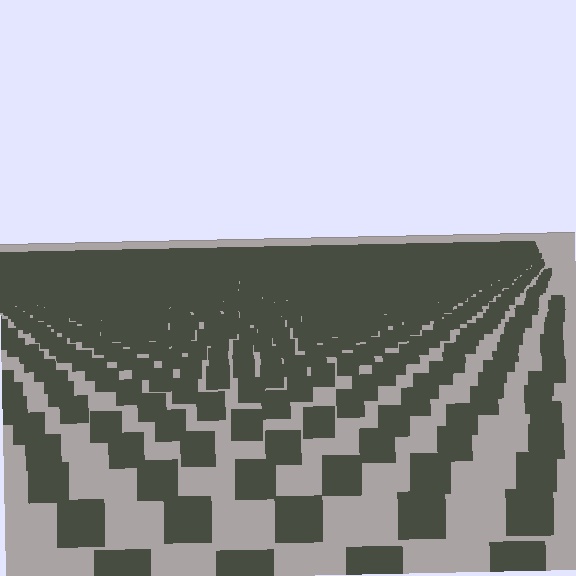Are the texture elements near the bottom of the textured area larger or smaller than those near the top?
Larger. Near the bottom, elements are closer to the viewer and appear at a bigger on-screen size.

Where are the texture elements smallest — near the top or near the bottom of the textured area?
Near the top.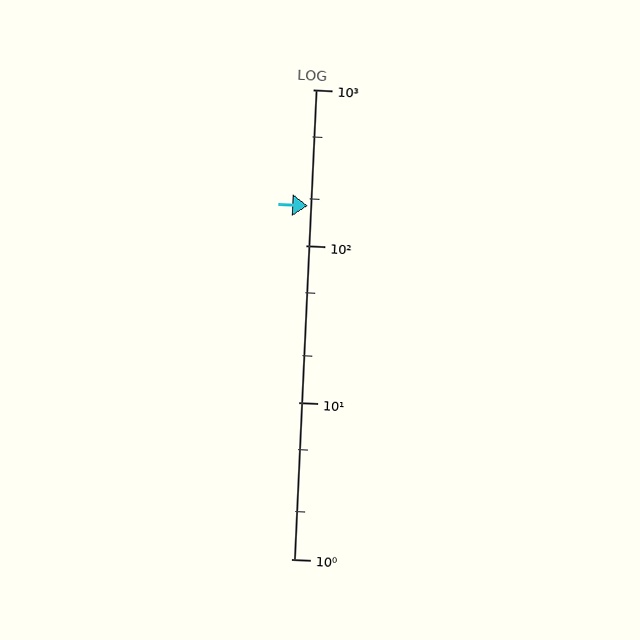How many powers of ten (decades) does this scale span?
The scale spans 3 decades, from 1 to 1000.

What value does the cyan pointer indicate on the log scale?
The pointer indicates approximately 180.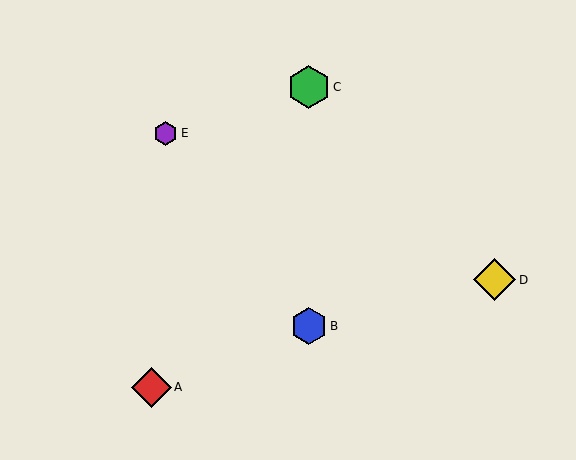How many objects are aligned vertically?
2 objects (B, C) are aligned vertically.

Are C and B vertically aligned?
Yes, both are at x≈309.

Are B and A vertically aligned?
No, B is at x≈309 and A is at x≈151.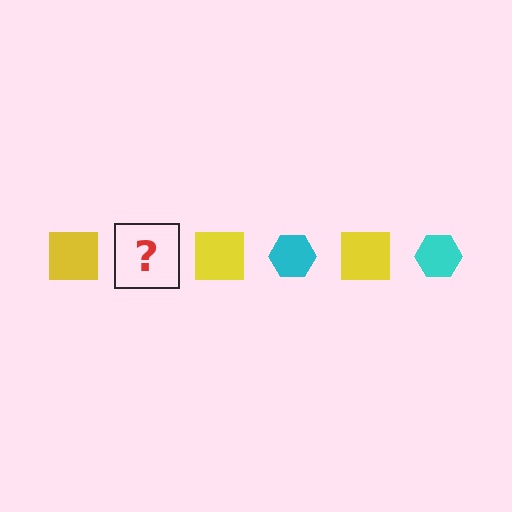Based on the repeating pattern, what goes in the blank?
The blank should be a cyan hexagon.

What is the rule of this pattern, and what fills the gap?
The rule is that the pattern alternates between yellow square and cyan hexagon. The gap should be filled with a cyan hexagon.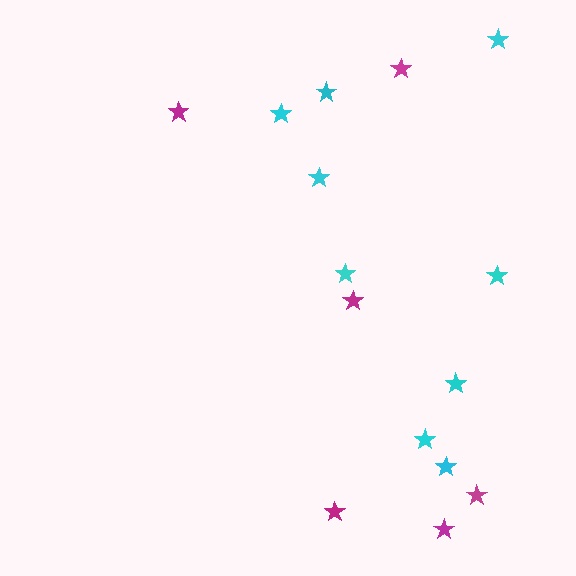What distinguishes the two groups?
There are 2 groups: one group of magenta stars (6) and one group of cyan stars (9).